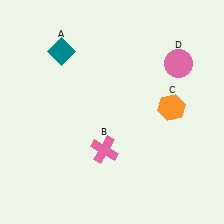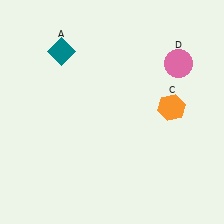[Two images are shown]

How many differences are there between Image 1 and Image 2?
There is 1 difference between the two images.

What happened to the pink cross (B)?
The pink cross (B) was removed in Image 2. It was in the bottom-left area of Image 1.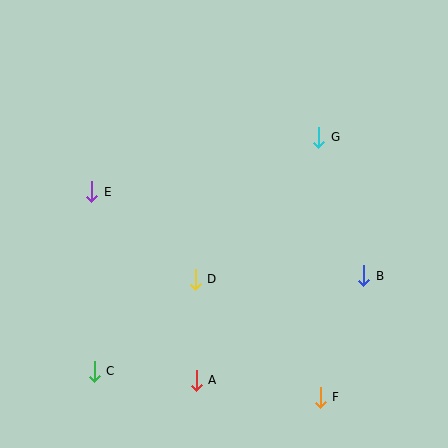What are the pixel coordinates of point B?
Point B is at (364, 276).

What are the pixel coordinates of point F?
Point F is at (320, 397).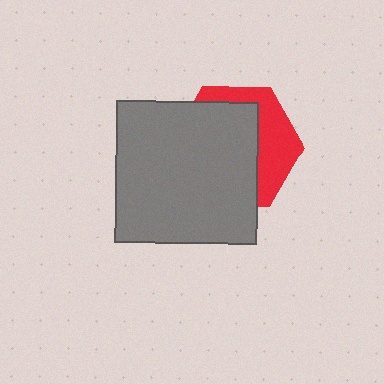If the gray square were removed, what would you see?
You would see the complete red hexagon.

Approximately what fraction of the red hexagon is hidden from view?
Roughly 64% of the red hexagon is hidden behind the gray square.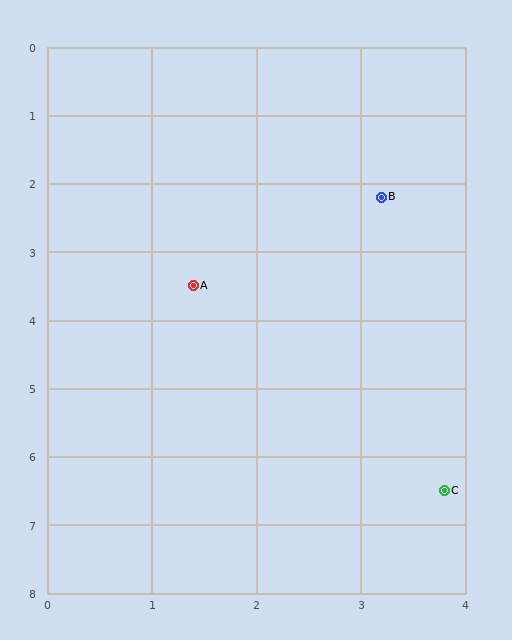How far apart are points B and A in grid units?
Points B and A are about 2.2 grid units apart.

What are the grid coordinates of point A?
Point A is at approximately (1.4, 3.5).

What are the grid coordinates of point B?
Point B is at approximately (3.2, 2.2).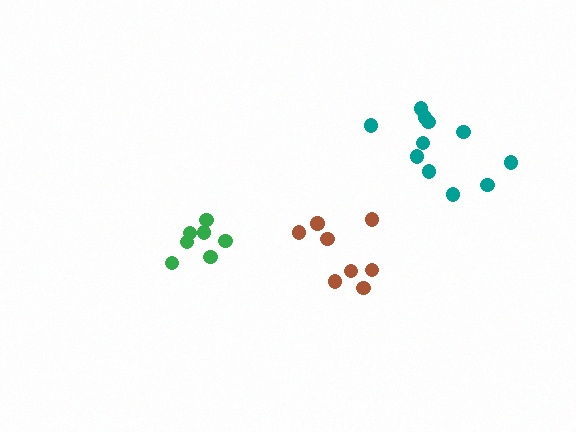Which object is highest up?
The teal cluster is topmost.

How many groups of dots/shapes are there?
There are 3 groups.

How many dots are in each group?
Group 1: 7 dots, Group 2: 11 dots, Group 3: 8 dots (26 total).